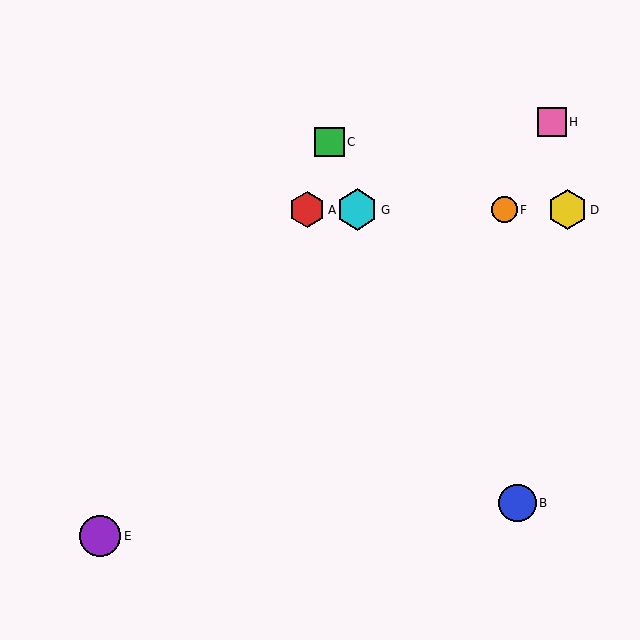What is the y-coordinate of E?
Object E is at y≈536.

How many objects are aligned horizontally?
4 objects (A, D, F, G) are aligned horizontally.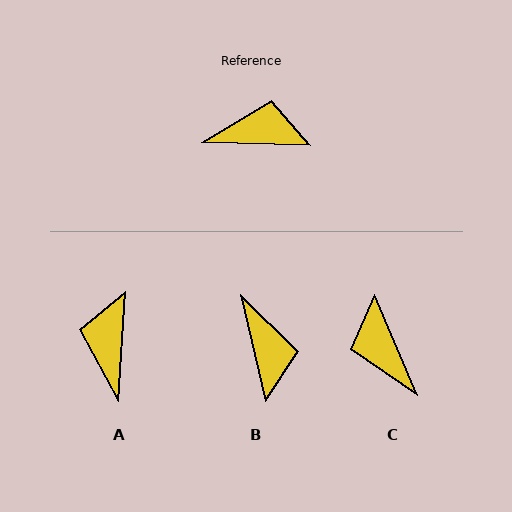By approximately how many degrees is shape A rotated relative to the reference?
Approximately 88 degrees counter-clockwise.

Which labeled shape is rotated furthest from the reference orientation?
C, about 115 degrees away.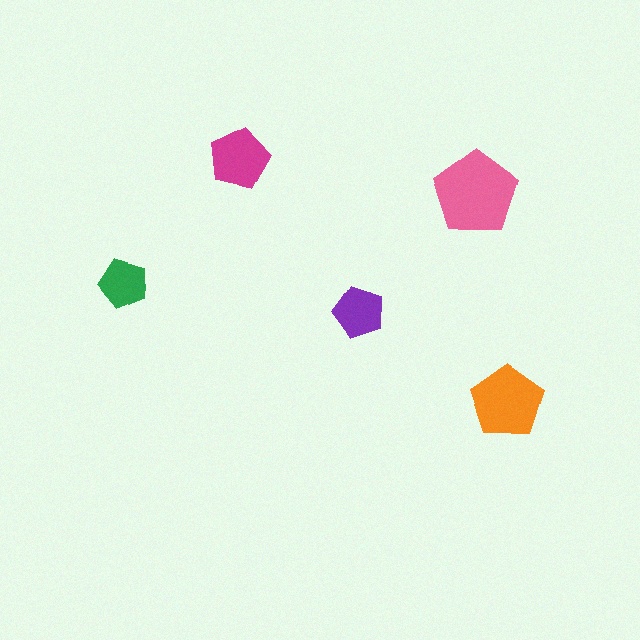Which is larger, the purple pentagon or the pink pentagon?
The pink one.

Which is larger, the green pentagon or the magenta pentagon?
The magenta one.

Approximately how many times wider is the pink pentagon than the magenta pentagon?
About 1.5 times wider.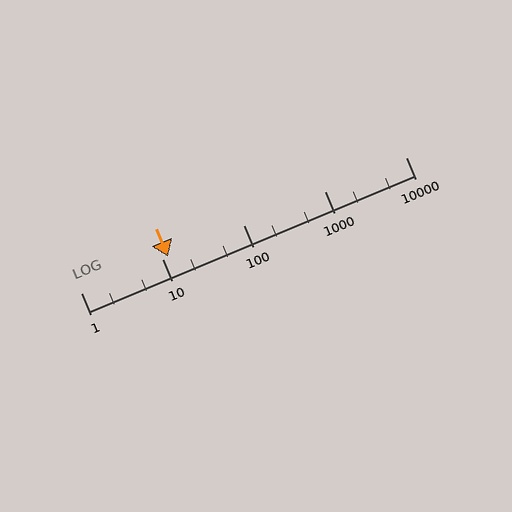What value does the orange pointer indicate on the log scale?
The pointer indicates approximately 12.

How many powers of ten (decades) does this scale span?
The scale spans 4 decades, from 1 to 10000.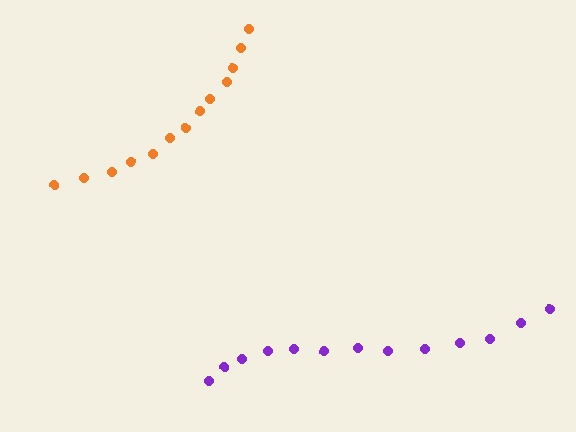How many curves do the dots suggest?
There are 2 distinct paths.